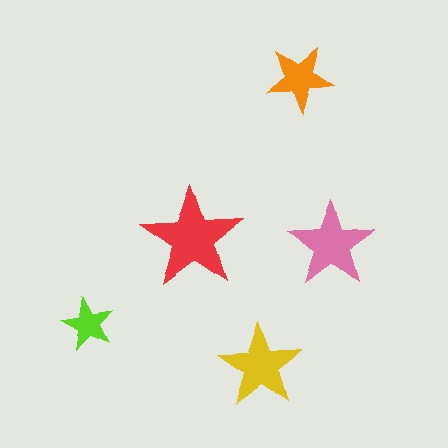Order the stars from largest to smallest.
the red one, the pink one, the yellow one, the orange one, the lime one.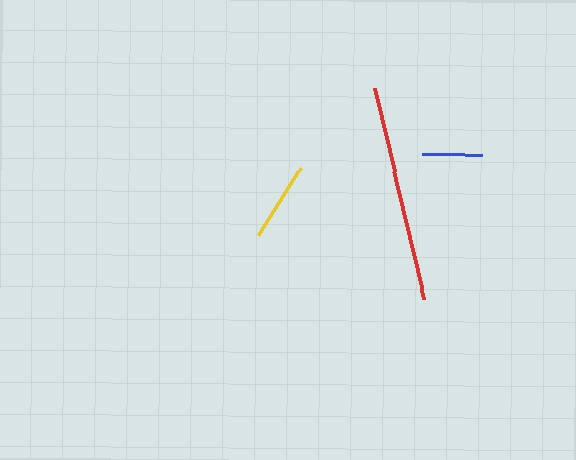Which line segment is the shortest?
The blue line is the shortest at approximately 60 pixels.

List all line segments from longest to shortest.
From longest to shortest: red, yellow, blue.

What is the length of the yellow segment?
The yellow segment is approximately 79 pixels long.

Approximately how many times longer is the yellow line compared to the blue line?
The yellow line is approximately 1.3 times the length of the blue line.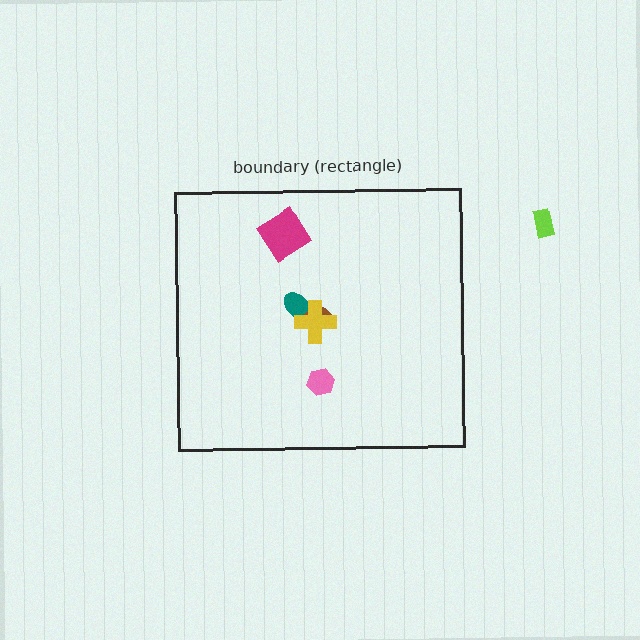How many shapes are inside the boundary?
5 inside, 1 outside.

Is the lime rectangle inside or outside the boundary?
Outside.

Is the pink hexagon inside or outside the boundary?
Inside.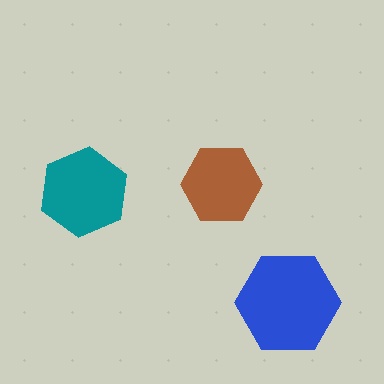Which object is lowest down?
The blue hexagon is bottommost.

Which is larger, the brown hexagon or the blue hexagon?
The blue one.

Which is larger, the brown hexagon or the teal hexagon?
The teal one.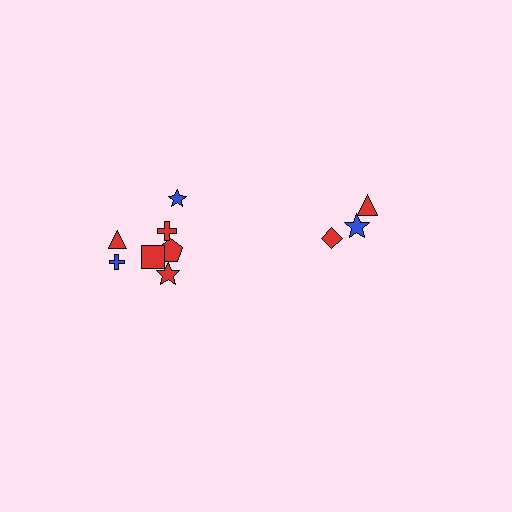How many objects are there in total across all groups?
There are 10 objects.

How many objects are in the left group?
There are 7 objects.